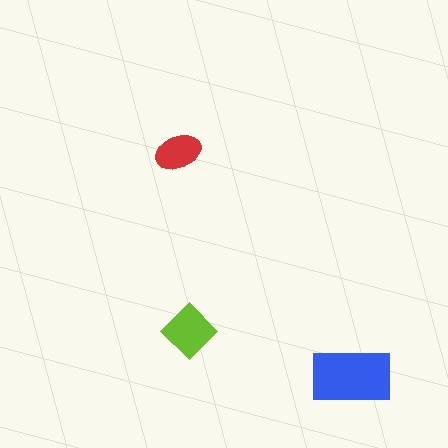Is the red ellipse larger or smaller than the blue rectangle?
Smaller.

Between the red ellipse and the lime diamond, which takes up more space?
The lime diamond.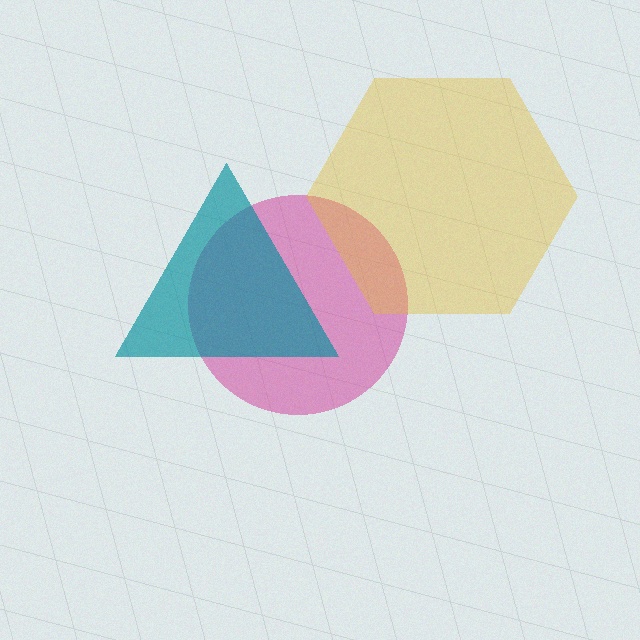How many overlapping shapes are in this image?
There are 3 overlapping shapes in the image.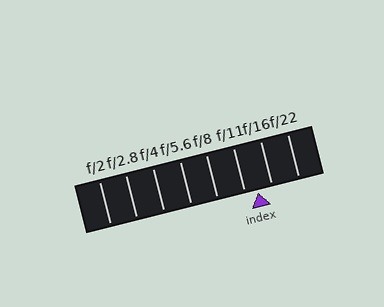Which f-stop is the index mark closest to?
The index mark is closest to f/11.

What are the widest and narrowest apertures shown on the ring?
The widest aperture shown is f/2 and the narrowest is f/22.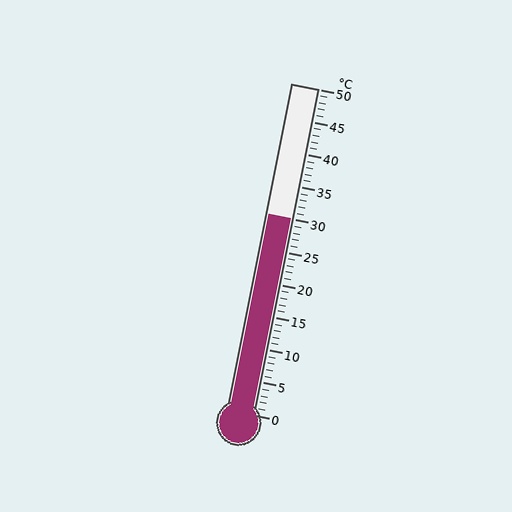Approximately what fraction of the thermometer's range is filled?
The thermometer is filled to approximately 60% of its range.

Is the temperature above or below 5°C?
The temperature is above 5°C.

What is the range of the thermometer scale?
The thermometer scale ranges from 0°C to 50°C.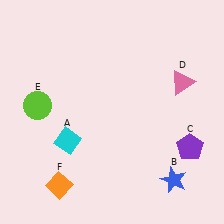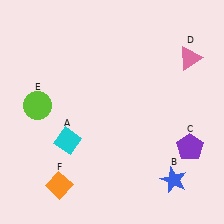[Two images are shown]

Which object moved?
The pink triangle (D) moved up.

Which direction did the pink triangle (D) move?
The pink triangle (D) moved up.